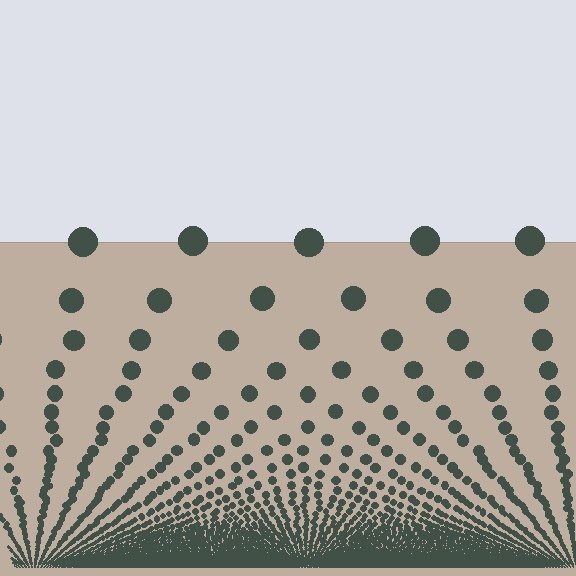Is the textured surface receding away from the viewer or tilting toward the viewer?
The surface appears to tilt toward the viewer. Texture elements get larger and sparser toward the top.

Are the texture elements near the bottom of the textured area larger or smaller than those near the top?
Smaller. The gradient is inverted — elements near the bottom are smaller and denser.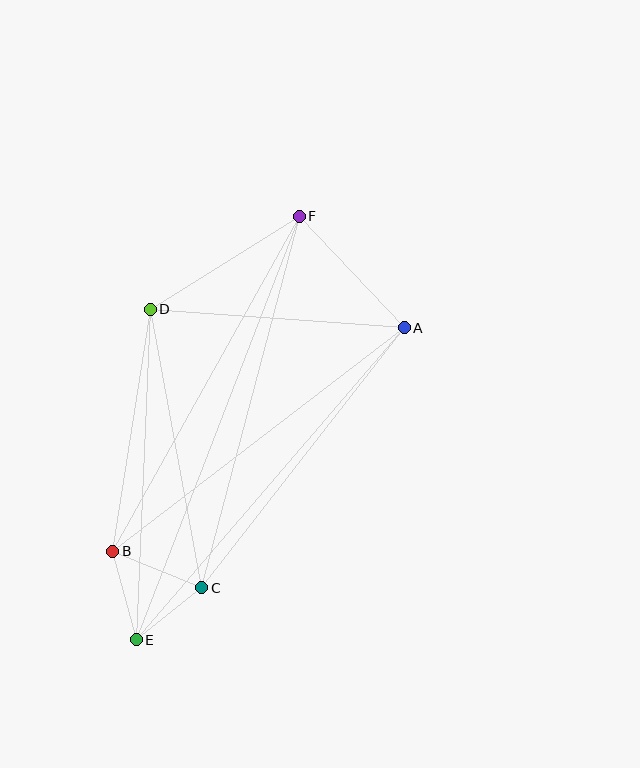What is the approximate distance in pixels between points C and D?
The distance between C and D is approximately 283 pixels.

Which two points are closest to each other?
Points C and E are closest to each other.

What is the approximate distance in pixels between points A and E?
The distance between A and E is approximately 411 pixels.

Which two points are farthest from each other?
Points E and F are farthest from each other.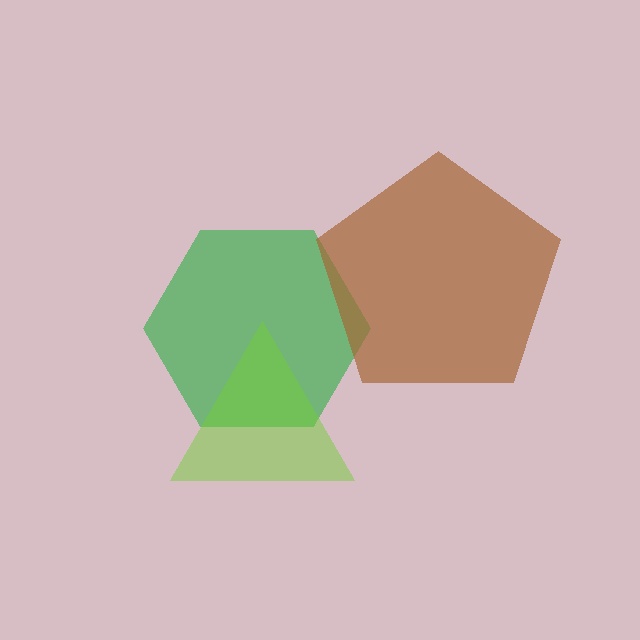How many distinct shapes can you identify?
There are 3 distinct shapes: a green hexagon, a lime triangle, a brown pentagon.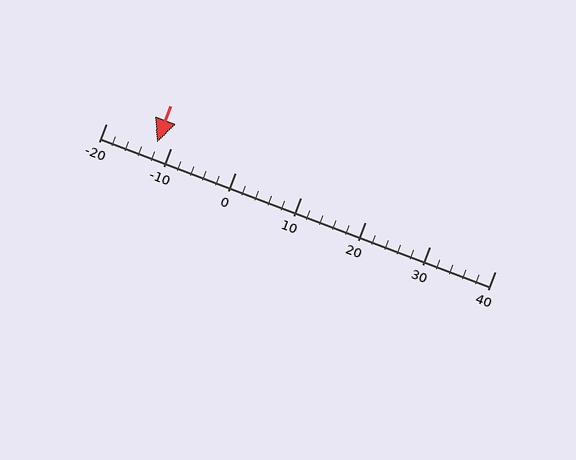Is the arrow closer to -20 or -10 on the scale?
The arrow is closer to -10.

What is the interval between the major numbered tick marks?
The major tick marks are spaced 10 units apart.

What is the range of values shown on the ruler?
The ruler shows values from -20 to 40.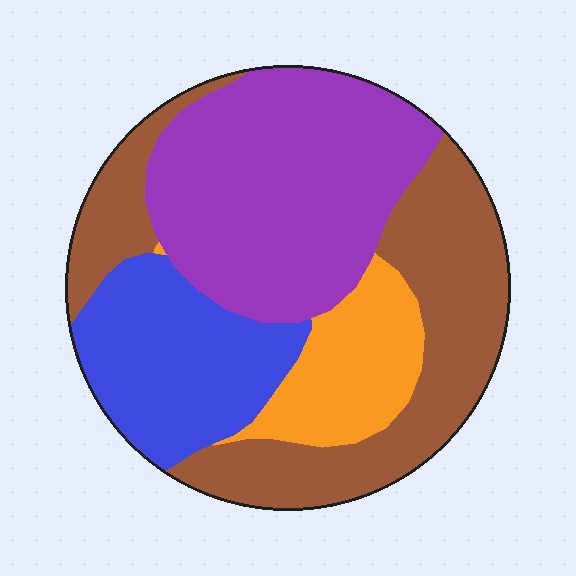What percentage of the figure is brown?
Brown covers around 35% of the figure.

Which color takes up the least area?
Orange, at roughly 15%.